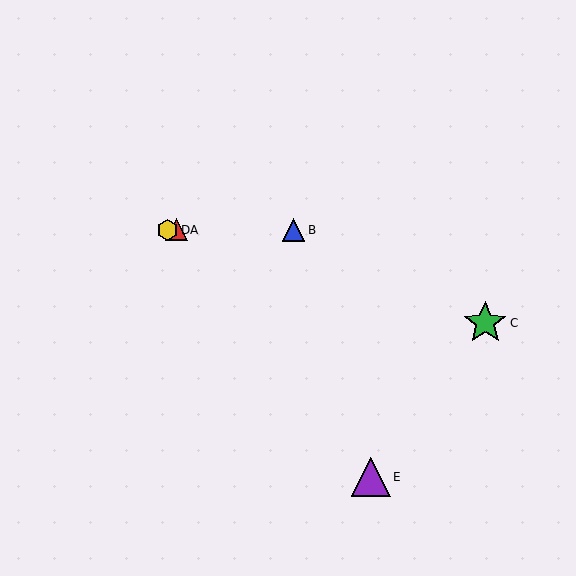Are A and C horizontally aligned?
No, A is at y≈230 and C is at y≈323.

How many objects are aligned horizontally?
3 objects (A, B, D) are aligned horizontally.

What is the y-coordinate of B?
Object B is at y≈230.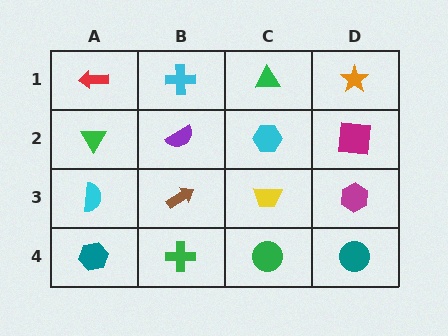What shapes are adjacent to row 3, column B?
A purple semicircle (row 2, column B), a green cross (row 4, column B), a cyan semicircle (row 3, column A), a yellow trapezoid (row 3, column C).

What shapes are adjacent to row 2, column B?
A cyan cross (row 1, column B), a brown arrow (row 3, column B), a green triangle (row 2, column A), a cyan hexagon (row 2, column C).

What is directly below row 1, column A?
A green triangle.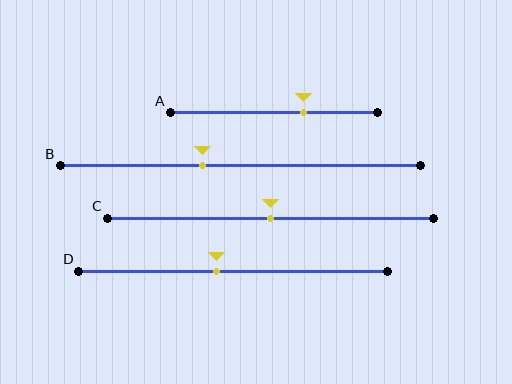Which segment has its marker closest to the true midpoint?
Segment C has its marker closest to the true midpoint.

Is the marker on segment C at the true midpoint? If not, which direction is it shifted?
Yes, the marker on segment C is at the true midpoint.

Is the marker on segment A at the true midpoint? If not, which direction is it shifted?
No, the marker on segment A is shifted to the right by about 14% of the segment length.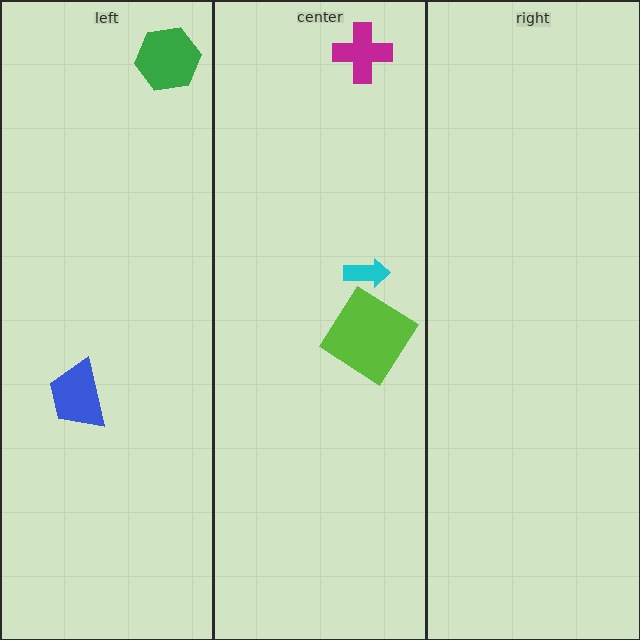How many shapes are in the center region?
3.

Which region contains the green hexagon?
The left region.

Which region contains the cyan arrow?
The center region.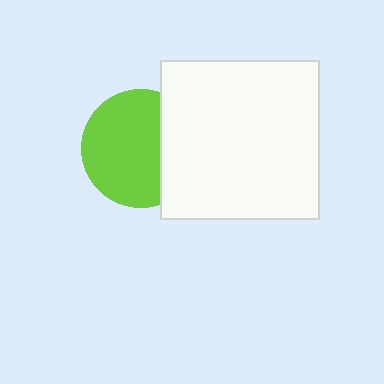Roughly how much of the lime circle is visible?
Most of it is visible (roughly 69%).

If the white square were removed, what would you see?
You would see the complete lime circle.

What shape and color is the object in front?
The object in front is a white square.